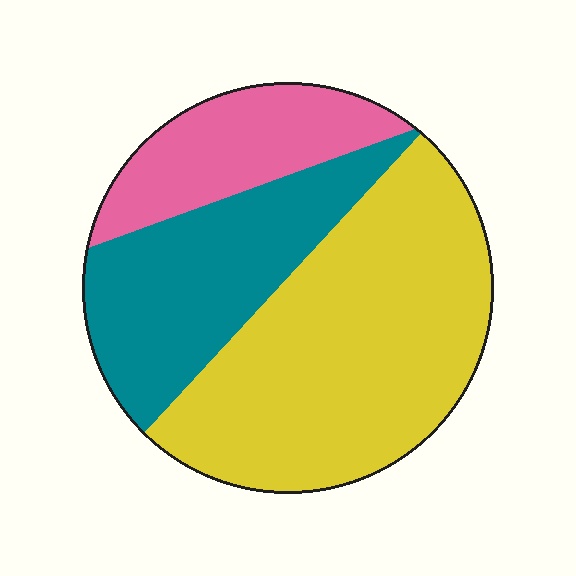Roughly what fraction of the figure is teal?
Teal covers 29% of the figure.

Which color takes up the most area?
Yellow, at roughly 50%.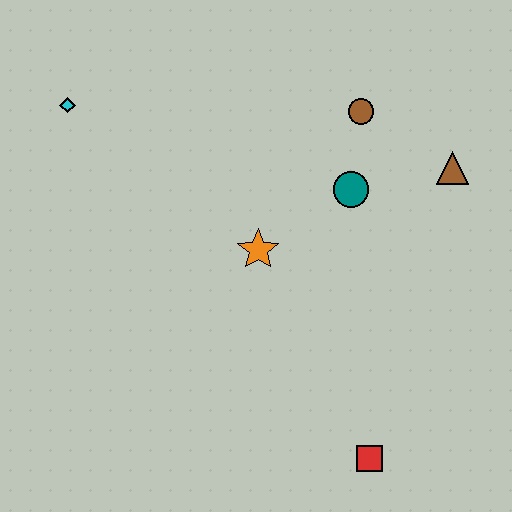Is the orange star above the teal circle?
No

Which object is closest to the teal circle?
The brown circle is closest to the teal circle.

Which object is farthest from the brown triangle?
The cyan diamond is farthest from the brown triangle.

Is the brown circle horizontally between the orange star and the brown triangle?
Yes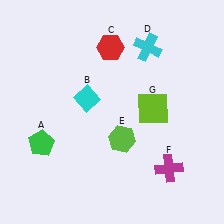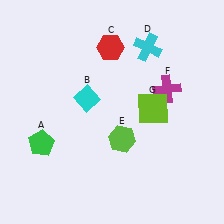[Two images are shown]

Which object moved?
The magenta cross (F) moved up.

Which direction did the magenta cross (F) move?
The magenta cross (F) moved up.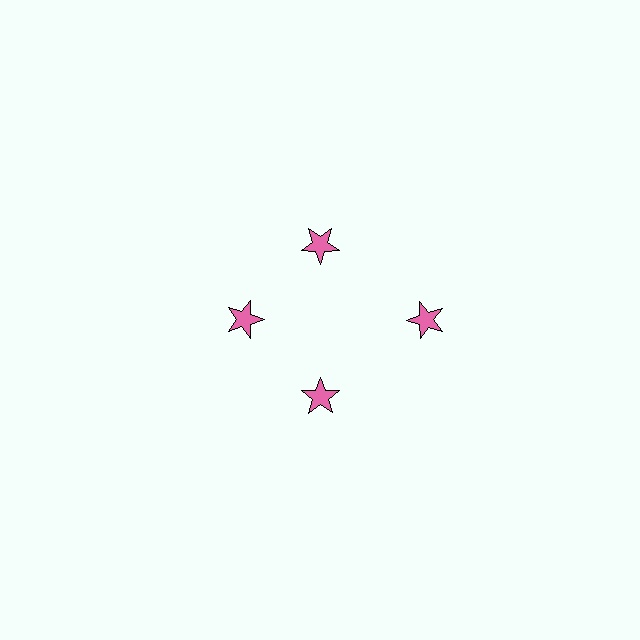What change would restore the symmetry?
The symmetry would be restored by moving it inward, back onto the ring so that all 4 stars sit at equal angles and equal distance from the center.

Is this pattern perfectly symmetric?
No. The 4 pink stars are arranged in a ring, but one element near the 3 o'clock position is pushed outward from the center, breaking the 4-fold rotational symmetry.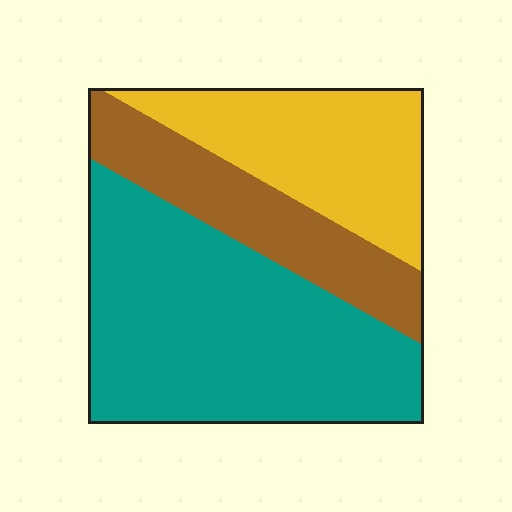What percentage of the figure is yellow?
Yellow covers around 25% of the figure.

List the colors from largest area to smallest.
From largest to smallest: teal, yellow, brown.